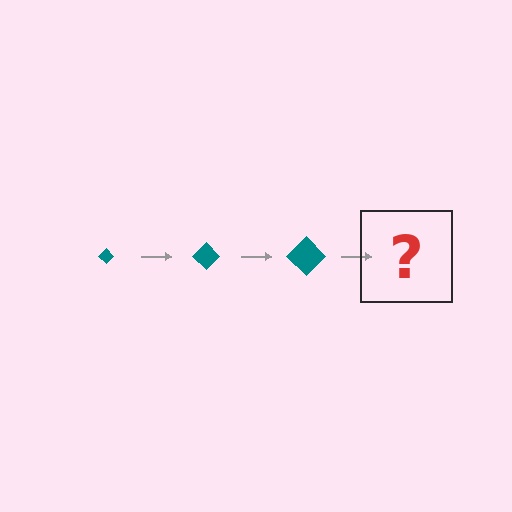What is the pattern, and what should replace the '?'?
The pattern is that the diamond gets progressively larger each step. The '?' should be a teal diamond, larger than the previous one.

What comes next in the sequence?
The next element should be a teal diamond, larger than the previous one.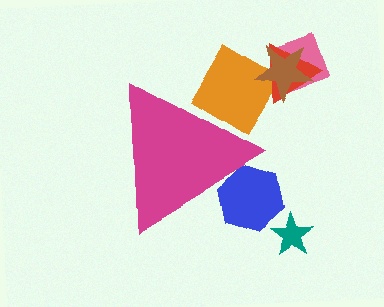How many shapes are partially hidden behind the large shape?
2 shapes are partially hidden.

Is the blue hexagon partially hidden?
Yes, the blue hexagon is partially hidden behind the magenta triangle.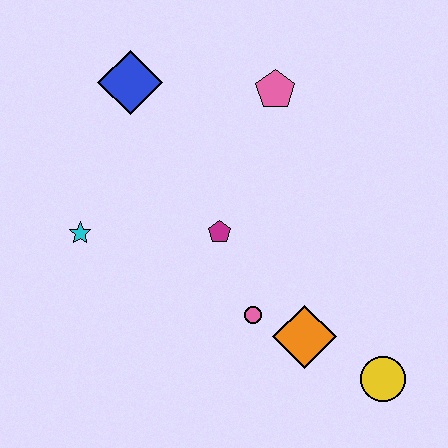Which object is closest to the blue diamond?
The pink pentagon is closest to the blue diamond.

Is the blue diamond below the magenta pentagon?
No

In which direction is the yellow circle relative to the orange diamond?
The yellow circle is to the right of the orange diamond.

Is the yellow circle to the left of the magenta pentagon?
No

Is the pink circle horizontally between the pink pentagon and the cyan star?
Yes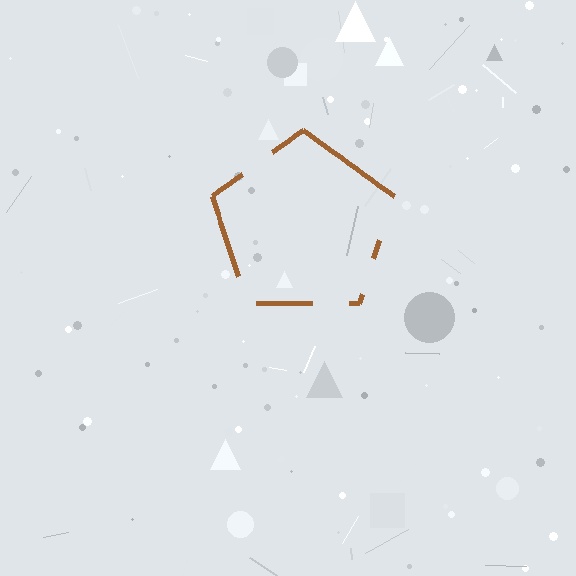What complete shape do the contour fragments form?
The contour fragments form a pentagon.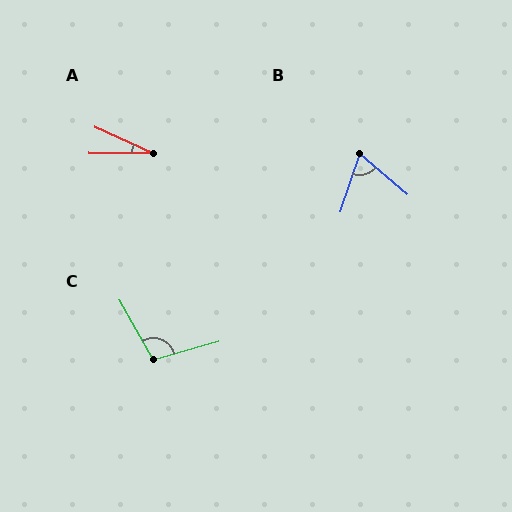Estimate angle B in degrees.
Approximately 68 degrees.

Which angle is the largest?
C, at approximately 104 degrees.